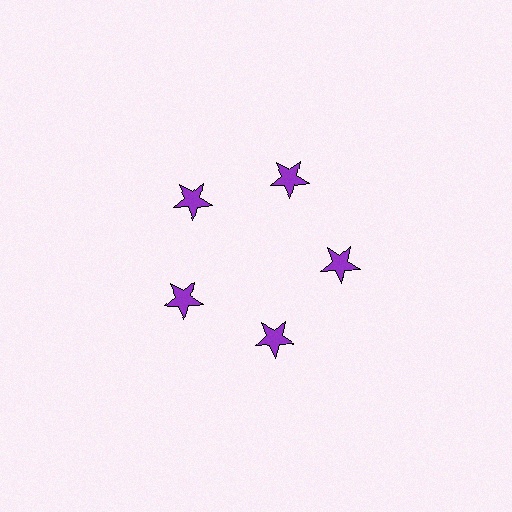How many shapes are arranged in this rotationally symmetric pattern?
There are 5 shapes, arranged in 5 groups of 1.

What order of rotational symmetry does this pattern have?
This pattern has 5-fold rotational symmetry.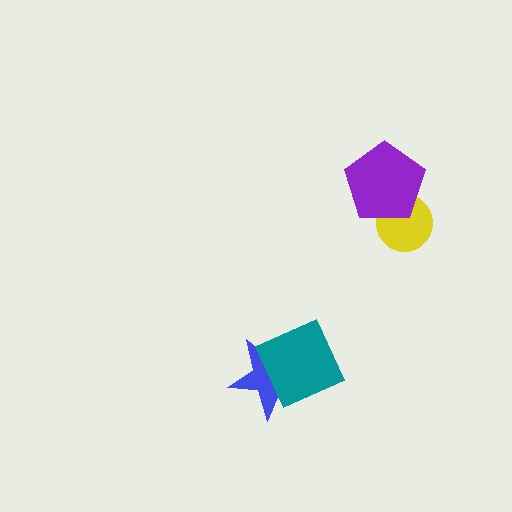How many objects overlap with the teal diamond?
1 object overlaps with the teal diamond.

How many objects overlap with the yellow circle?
1 object overlaps with the yellow circle.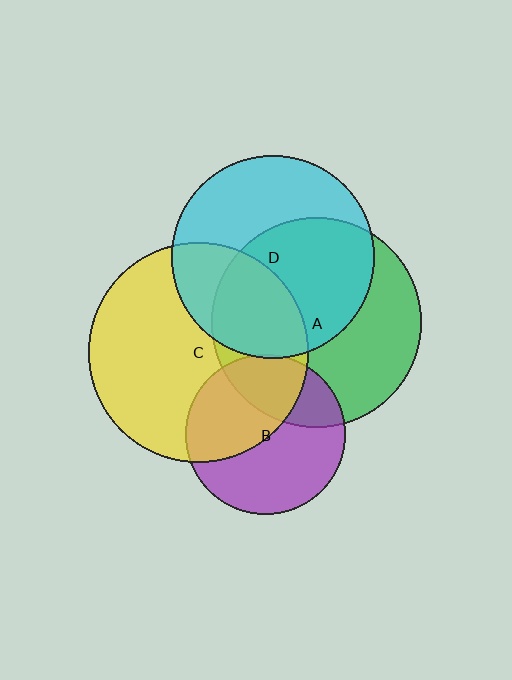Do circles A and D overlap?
Yes.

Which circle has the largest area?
Circle C (yellow).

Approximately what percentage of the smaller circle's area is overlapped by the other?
Approximately 55%.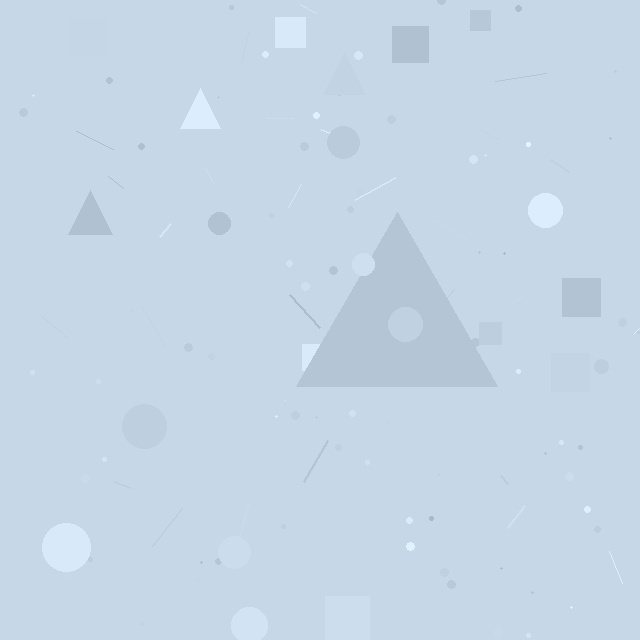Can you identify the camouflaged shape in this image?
The camouflaged shape is a triangle.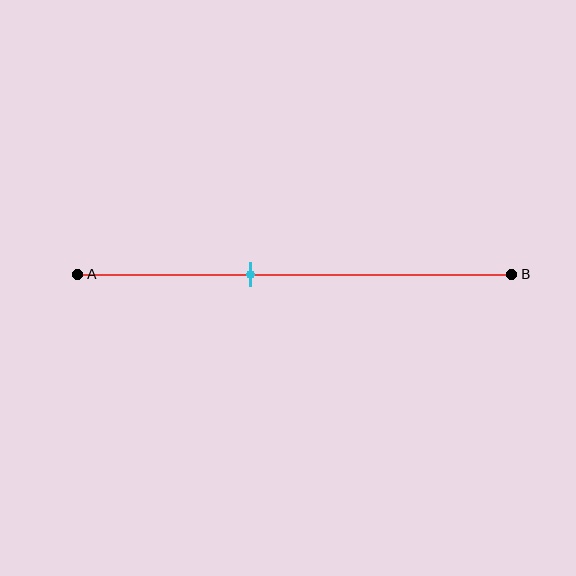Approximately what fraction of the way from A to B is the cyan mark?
The cyan mark is approximately 40% of the way from A to B.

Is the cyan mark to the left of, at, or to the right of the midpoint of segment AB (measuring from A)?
The cyan mark is to the left of the midpoint of segment AB.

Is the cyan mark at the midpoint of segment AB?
No, the mark is at about 40% from A, not at the 50% midpoint.